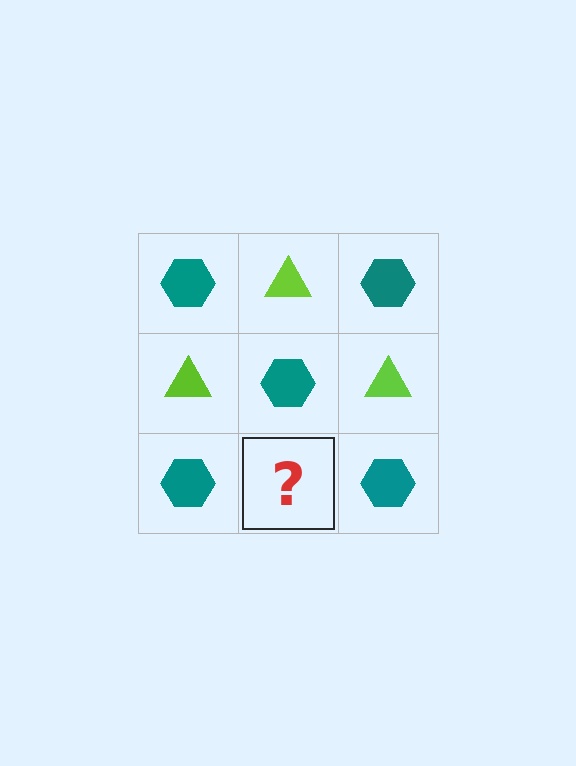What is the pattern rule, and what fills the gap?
The rule is that it alternates teal hexagon and lime triangle in a checkerboard pattern. The gap should be filled with a lime triangle.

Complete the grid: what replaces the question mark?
The question mark should be replaced with a lime triangle.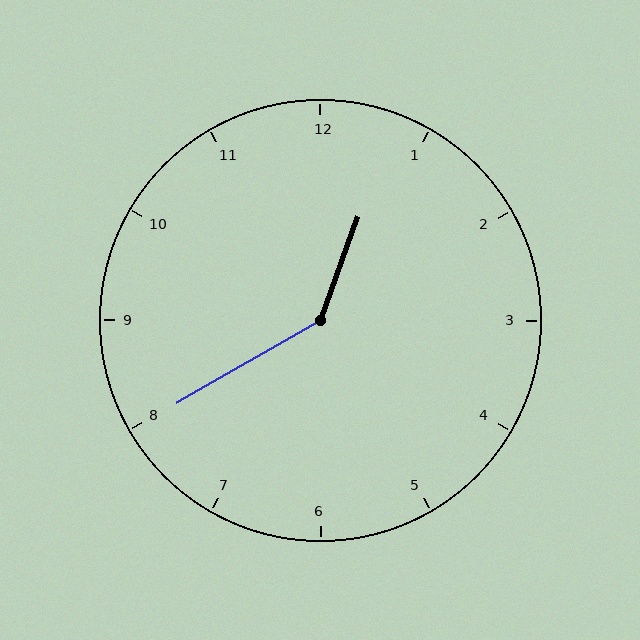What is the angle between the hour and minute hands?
Approximately 140 degrees.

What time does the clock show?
12:40.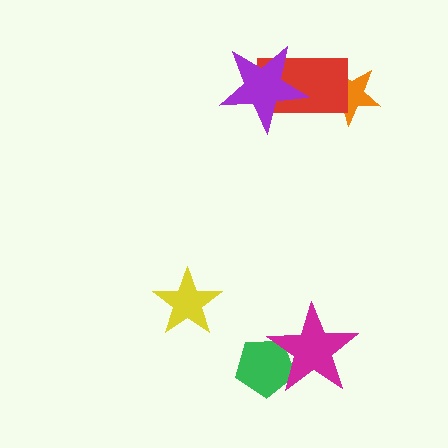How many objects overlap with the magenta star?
1 object overlaps with the magenta star.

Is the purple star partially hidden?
No, no other shape covers it.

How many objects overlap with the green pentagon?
1 object overlaps with the green pentagon.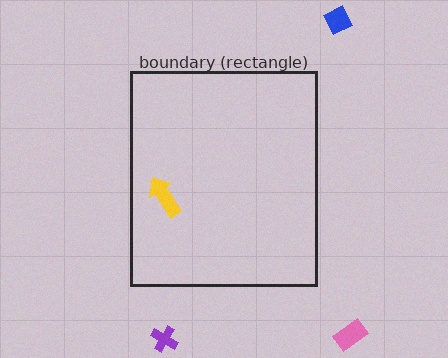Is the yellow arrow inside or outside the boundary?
Inside.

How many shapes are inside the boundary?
1 inside, 3 outside.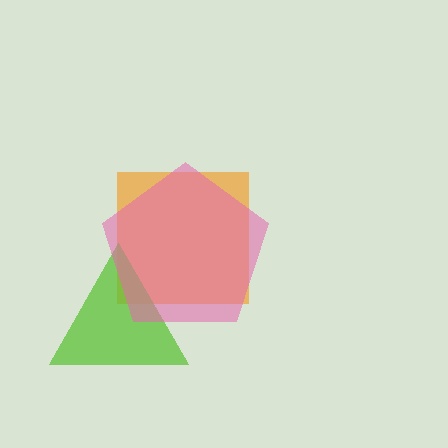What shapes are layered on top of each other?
The layered shapes are: an orange square, a lime triangle, a pink pentagon.